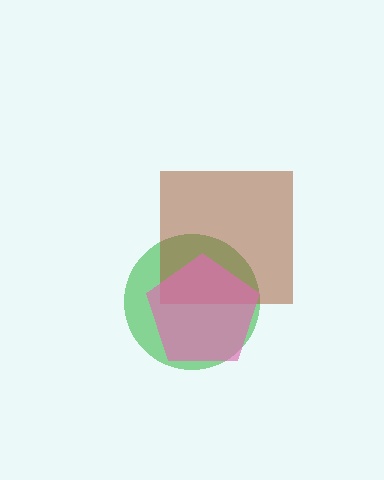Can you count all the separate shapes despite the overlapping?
Yes, there are 3 separate shapes.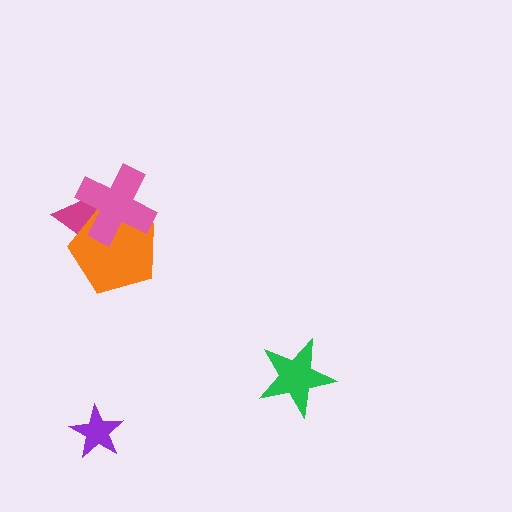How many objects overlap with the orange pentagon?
2 objects overlap with the orange pentagon.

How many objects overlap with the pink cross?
2 objects overlap with the pink cross.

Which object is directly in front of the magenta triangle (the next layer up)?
The orange pentagon is directly in front of the magenta triangle.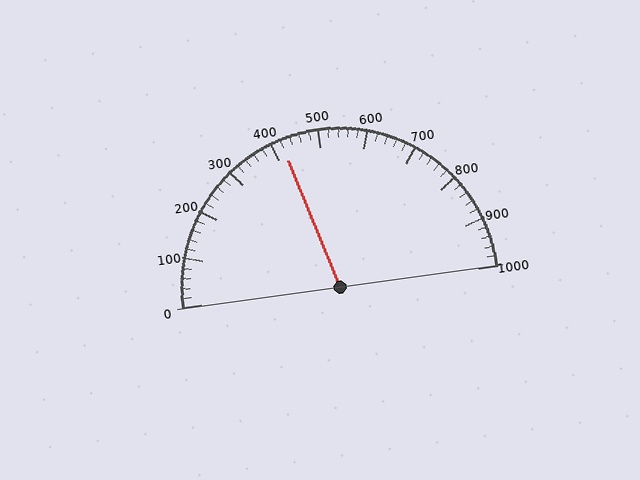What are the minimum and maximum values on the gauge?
The gauge ranges from 0 to 1000.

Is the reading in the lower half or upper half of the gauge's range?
The reading is in the lower half of the range (0 to 1000).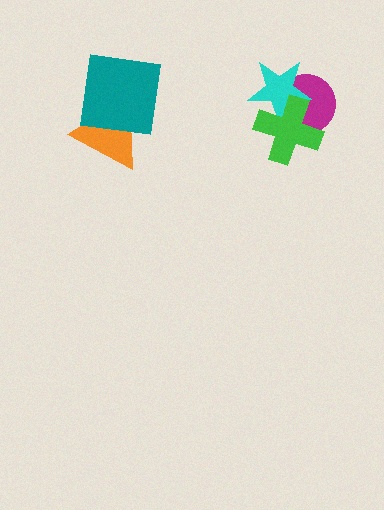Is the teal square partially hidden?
No, no other shape covers it.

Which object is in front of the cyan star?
The green cross is in front of the cyan star.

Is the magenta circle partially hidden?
Yes, it is partially covered by another shape.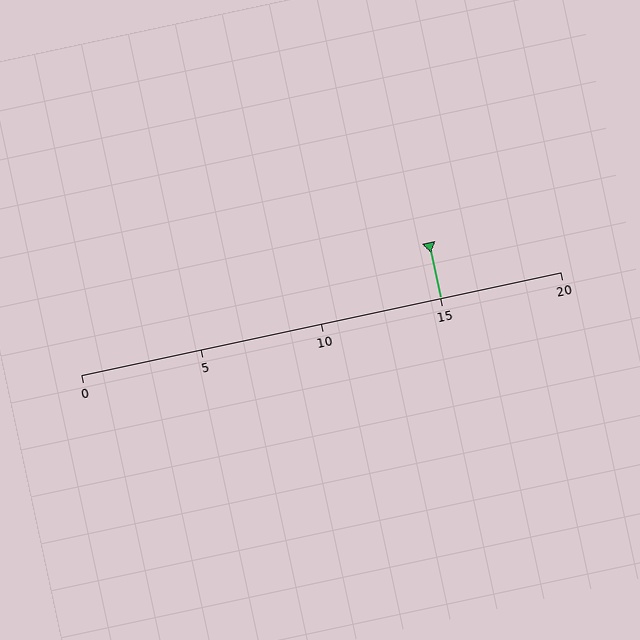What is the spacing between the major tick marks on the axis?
The major ticks are spaced 5 apart.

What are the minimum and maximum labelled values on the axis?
The axis runs from 0 to 20.